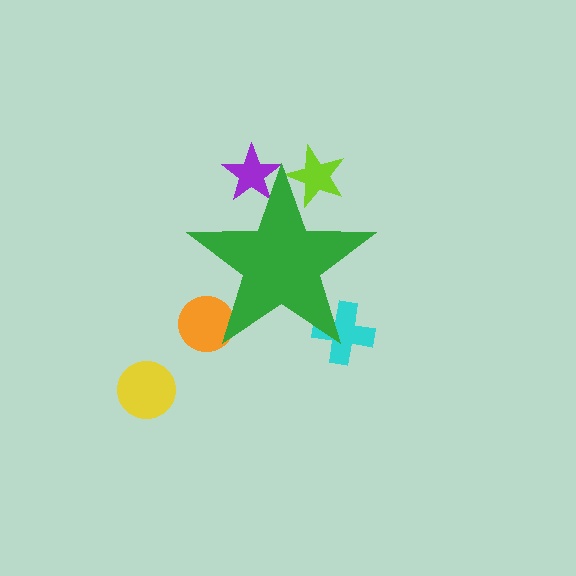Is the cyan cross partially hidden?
Yes, the cyan cross is partially hidden behind the green star.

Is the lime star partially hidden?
Yes, the lime star is partially hidden behind the green star.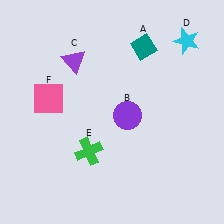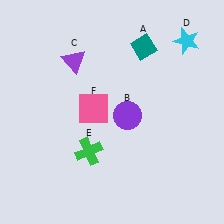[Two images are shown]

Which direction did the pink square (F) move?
The pink square (F) moved right.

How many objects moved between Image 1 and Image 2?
1 object moved between the two images.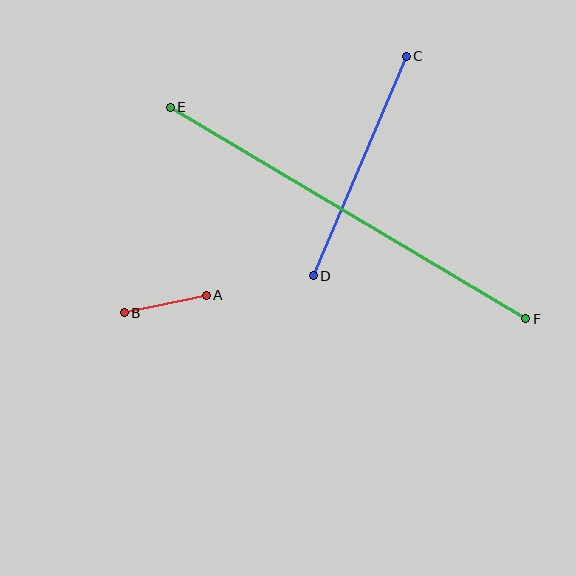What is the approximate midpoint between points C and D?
The midpoint is at approximately (360, 166) pixels.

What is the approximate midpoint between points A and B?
The midpoint is at approximately (165, 304) pixels.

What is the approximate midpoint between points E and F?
The midpoint is at approximately (348, 213) pixels.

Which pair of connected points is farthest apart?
Points E and F are farthest apart.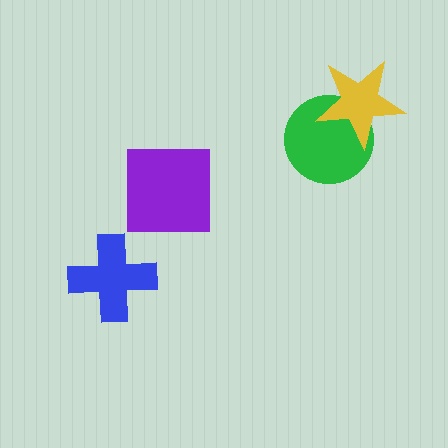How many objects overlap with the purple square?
0 objects overlap with the purple square.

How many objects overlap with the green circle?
1 object overlaps with the green circle.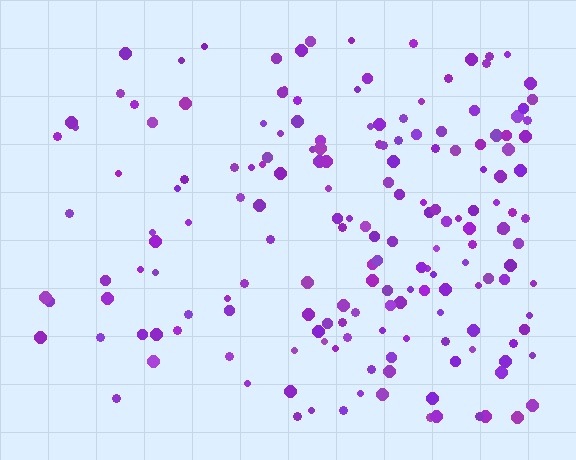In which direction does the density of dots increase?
From left to right, with the right side densest.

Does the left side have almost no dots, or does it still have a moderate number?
Still a moderate number, just noticeably fewer than the right.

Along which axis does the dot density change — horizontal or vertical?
Horizontal.